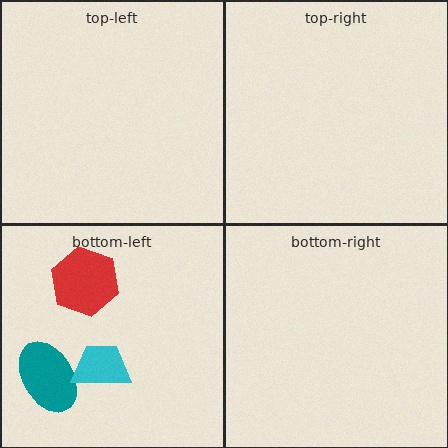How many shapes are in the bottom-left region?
3.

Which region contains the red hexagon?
The bottom-left region.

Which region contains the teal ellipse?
The bottom-left region.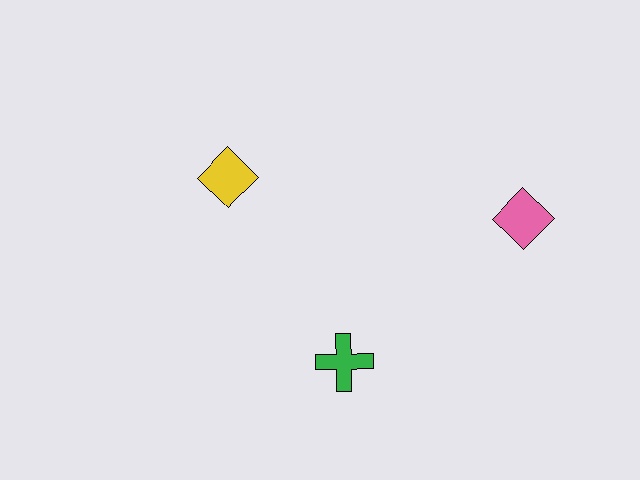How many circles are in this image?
There are no circles.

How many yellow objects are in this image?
There is 1 yellow object.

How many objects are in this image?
There are 3 objects.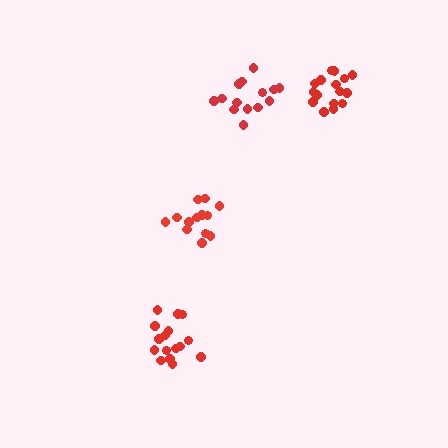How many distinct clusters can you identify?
There are 4 distinct clusters.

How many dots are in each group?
Group 1: 16 dots, Group 2: 14 dots, Group 3: 16 dots, Group 4: 13 dots (59 total).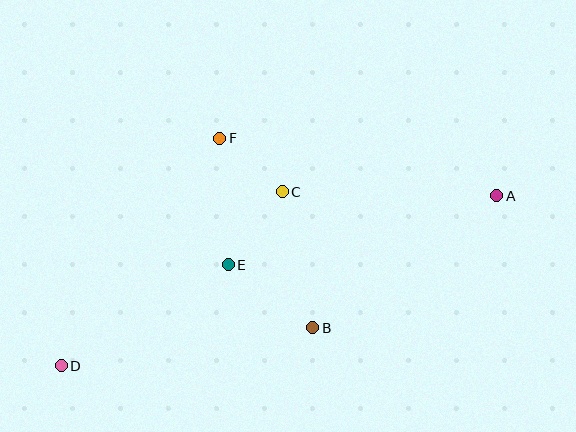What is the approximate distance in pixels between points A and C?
The distance between A and C is approximately 214 pixels.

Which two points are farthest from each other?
Points A and D are farthest from each other.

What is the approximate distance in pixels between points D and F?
The distance between D and F is approximately 277 pixels.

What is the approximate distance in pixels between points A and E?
The distance between A and E is approximately 277 pixels.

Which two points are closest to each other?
Points C and F are closest to each other.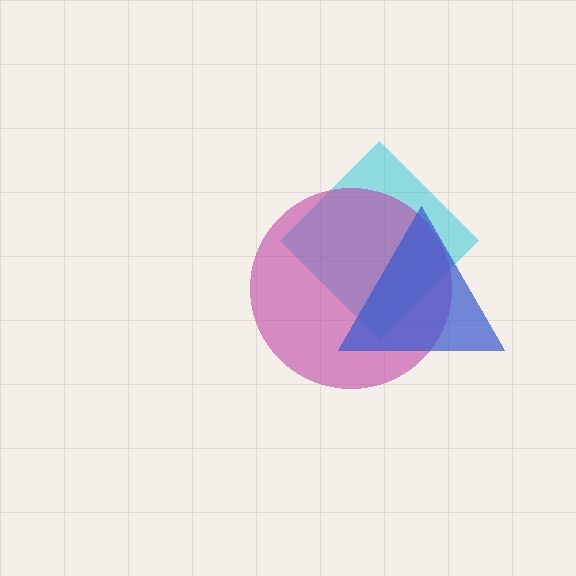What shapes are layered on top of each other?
The layered shapes are: a cyan diamond, a magenta circle, a blue triangle.